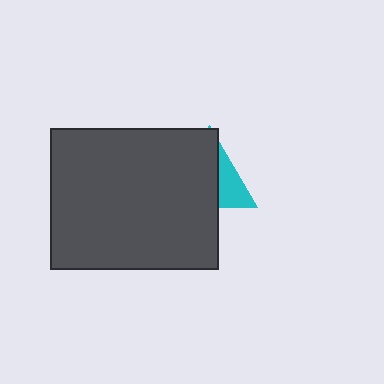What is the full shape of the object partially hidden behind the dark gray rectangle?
The partially hidden object is a cyan triangle.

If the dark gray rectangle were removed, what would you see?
You would see the complete cyan triangle.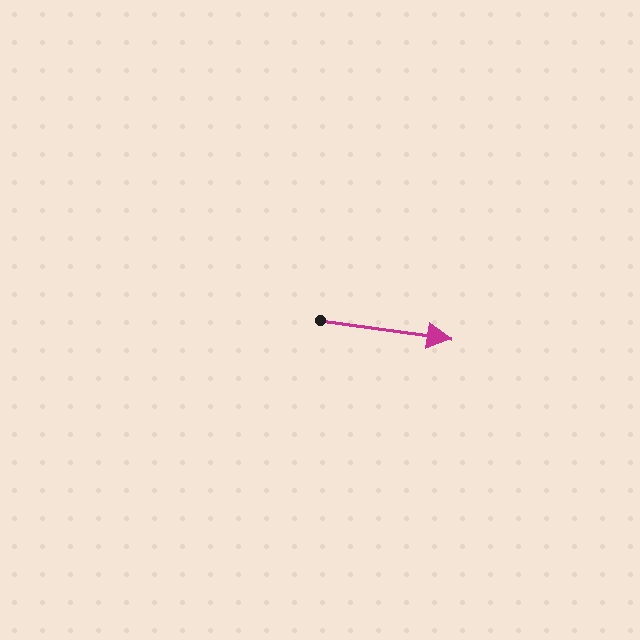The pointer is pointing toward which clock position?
Roughly 3 o'clock.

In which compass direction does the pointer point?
East.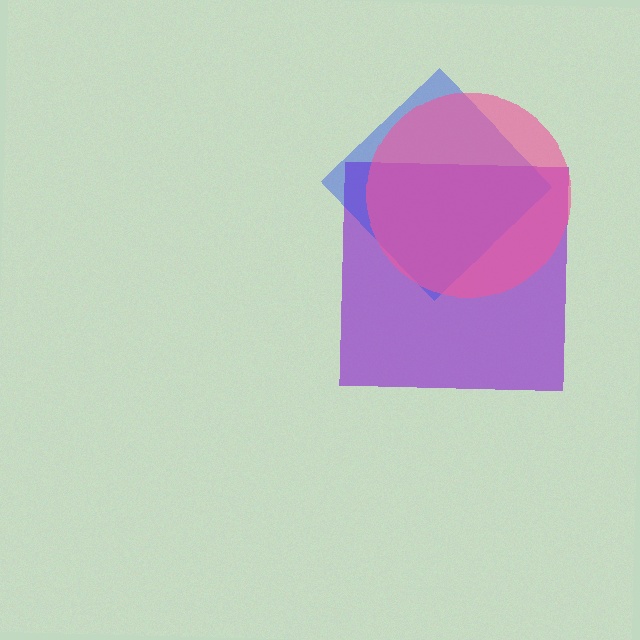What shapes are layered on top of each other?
The layered shapes are: a purple square, a blue diamond, a pink circle.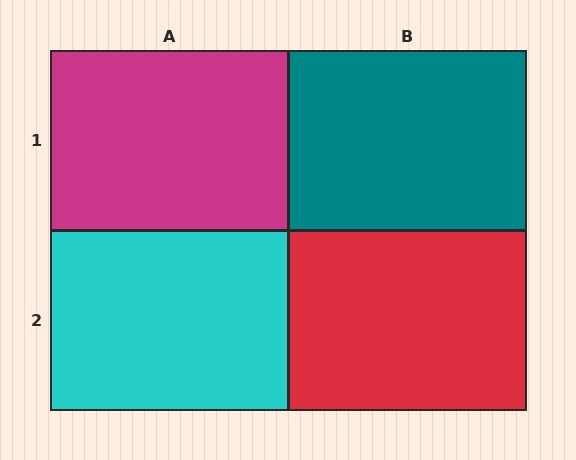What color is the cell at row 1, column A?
Magenta.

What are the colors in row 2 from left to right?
Cyan, red.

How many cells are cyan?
1 cell is cyan.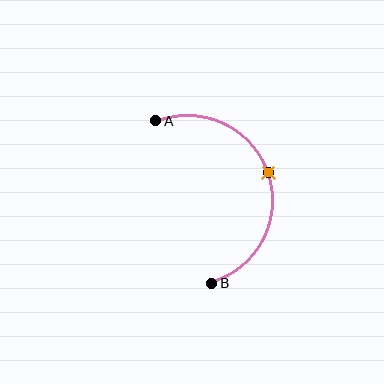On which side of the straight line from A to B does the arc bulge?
The arc bulges to the right of the straight line connecting A and B.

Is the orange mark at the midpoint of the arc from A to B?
Yes. The orange mark lies on the arc at equal arc-length from both A and B — it is the arc midpoint.